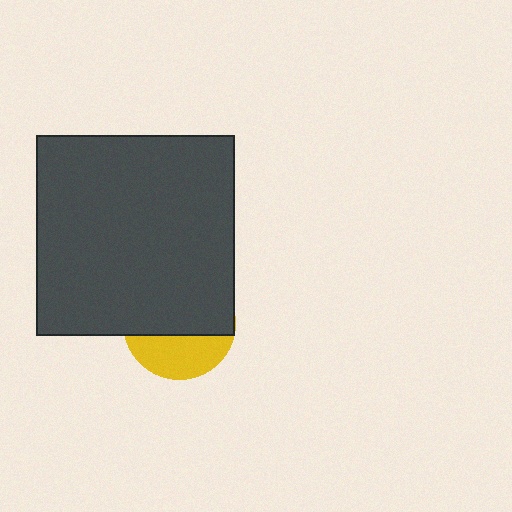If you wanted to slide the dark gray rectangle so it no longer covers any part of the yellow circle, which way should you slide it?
Slide it up — that is the most direct way to separate the two shapes.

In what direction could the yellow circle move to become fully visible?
The yellow circle could move down. That would shift it out from behind the dark gray rectangle entirely.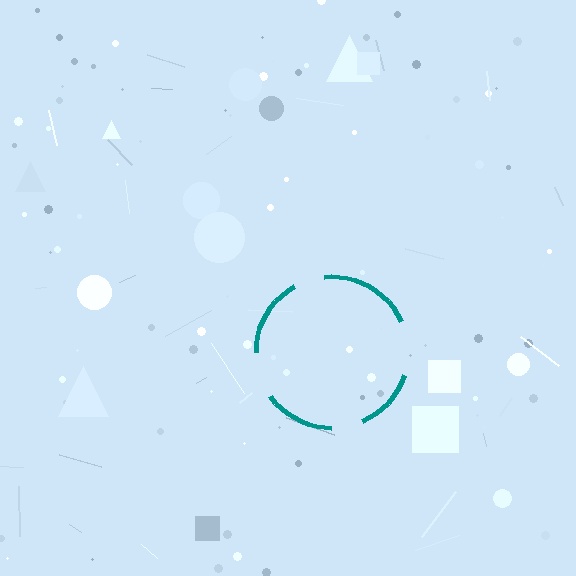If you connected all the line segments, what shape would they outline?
They would outline a circle.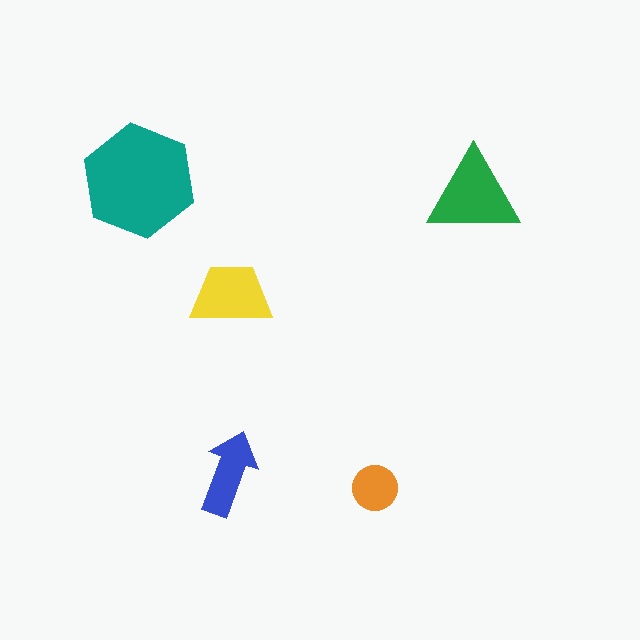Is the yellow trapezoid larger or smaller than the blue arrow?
Larger.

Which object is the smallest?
The orange circle.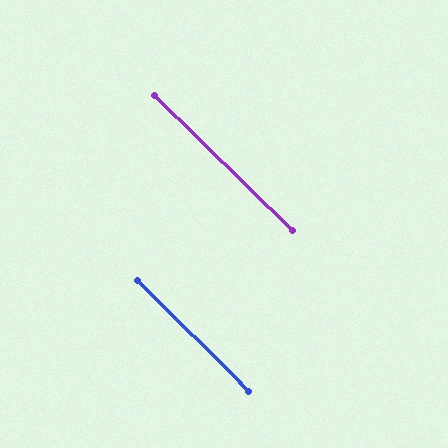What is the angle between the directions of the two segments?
Approximately 0 degrees.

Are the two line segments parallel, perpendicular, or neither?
Parallel — their directions differ by only 0.2°.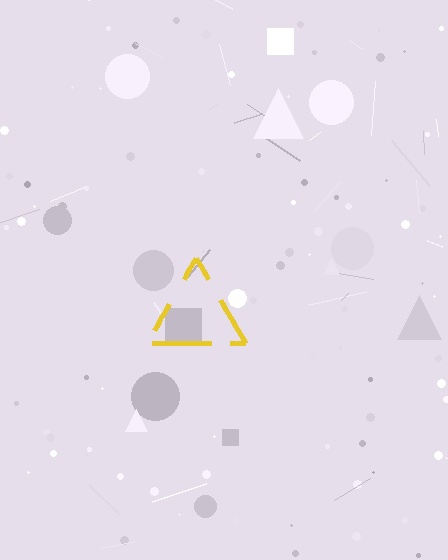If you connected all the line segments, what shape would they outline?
They would outline a triangle.